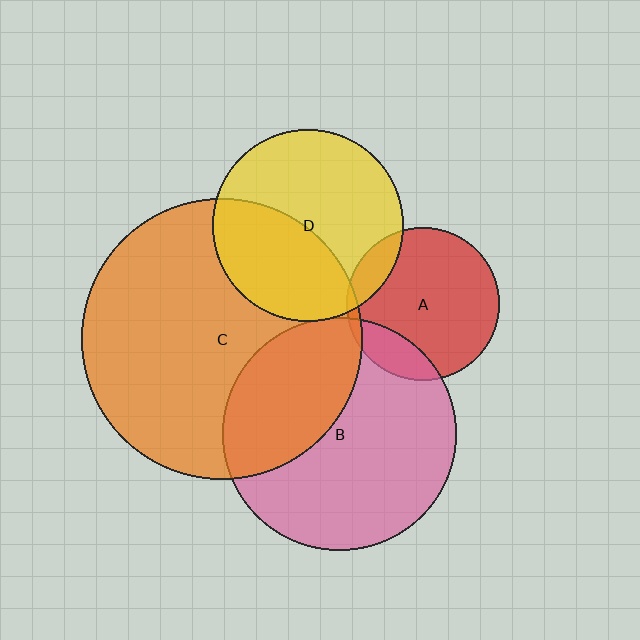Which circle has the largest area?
Circle C (orange).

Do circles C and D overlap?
Yes.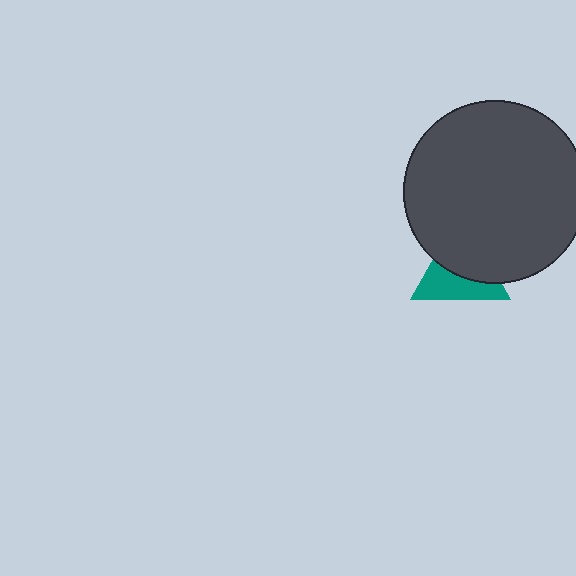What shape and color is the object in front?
The object in front is a dark gray circle.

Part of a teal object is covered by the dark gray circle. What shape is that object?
It is a triangle.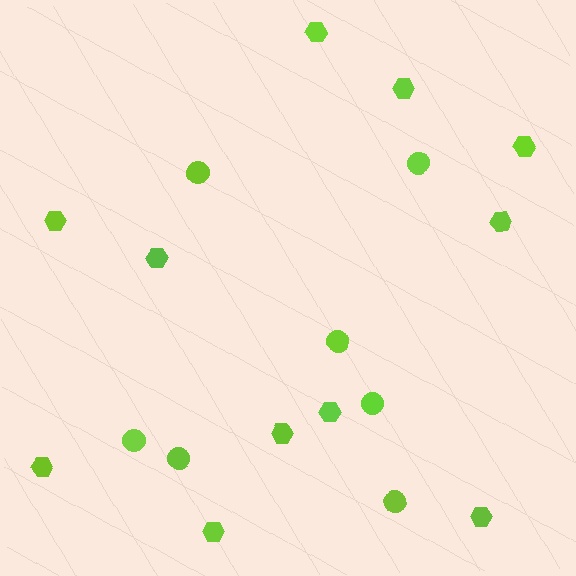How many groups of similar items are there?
There are 2 groups: one group of circles (7) and one group of hexagons (11).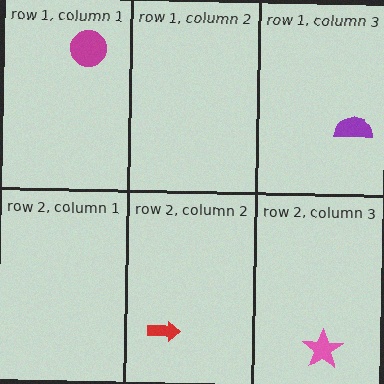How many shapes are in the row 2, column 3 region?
1.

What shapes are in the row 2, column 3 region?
The pink star.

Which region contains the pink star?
The row 2, column 3 region.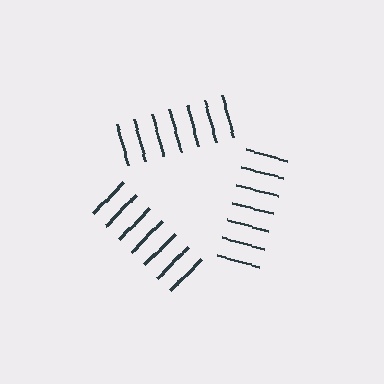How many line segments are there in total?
21 — 7 along each of the 3 edges.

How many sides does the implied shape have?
3 sides — the line-ends trace a triangle.